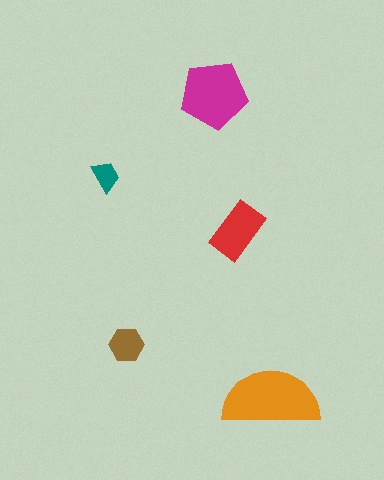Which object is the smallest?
The teal trapezoid.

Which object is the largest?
The orange semicircle.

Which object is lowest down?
The orange semicircle is bottommost.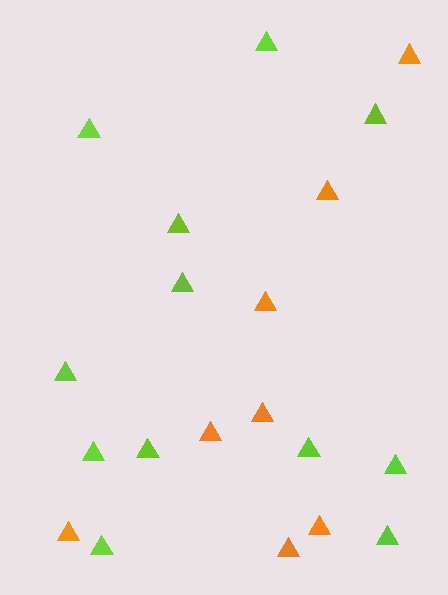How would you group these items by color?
There are 2 groups: one group of lime triangles (12) and one group of orange triangles (8).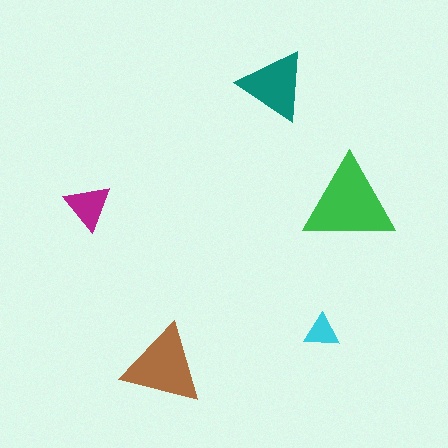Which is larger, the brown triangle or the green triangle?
The green one.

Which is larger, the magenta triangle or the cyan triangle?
The magenta one.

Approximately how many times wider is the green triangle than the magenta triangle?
About 2 times wider.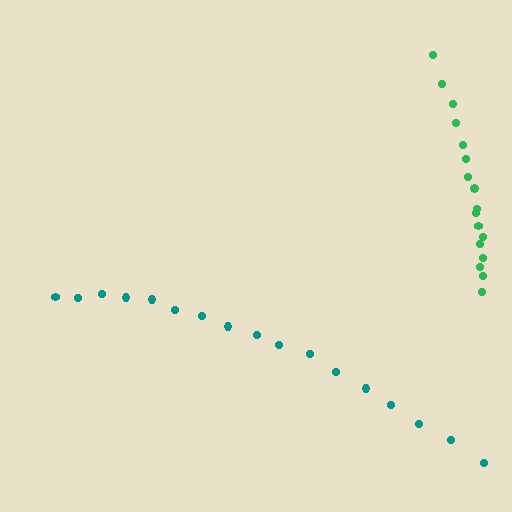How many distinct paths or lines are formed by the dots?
There are 2 distinct paths.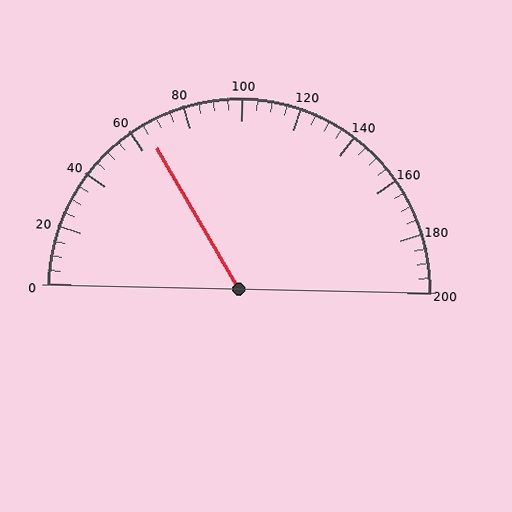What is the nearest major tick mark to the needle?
The nearest major tick mark is 60.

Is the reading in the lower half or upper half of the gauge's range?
The reading is in the lower half of the range (0 to 200).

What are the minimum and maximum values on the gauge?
The gauge ranges from 0 to 200.